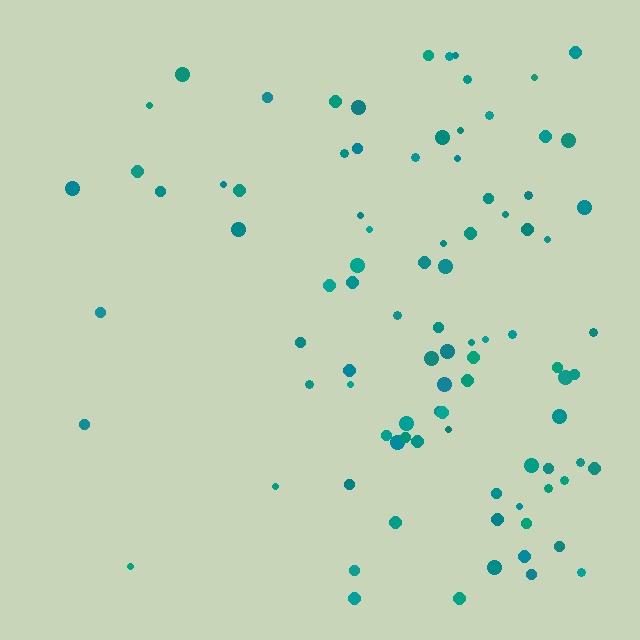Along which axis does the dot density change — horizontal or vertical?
Horizontal.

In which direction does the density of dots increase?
From left to right, with the right side densest.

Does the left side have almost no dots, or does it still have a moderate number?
Still a moderate number, just noticeably fewer than the right.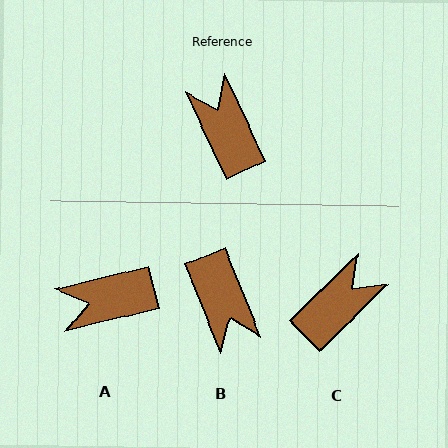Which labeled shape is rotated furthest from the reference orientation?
B, about 177 degrees away.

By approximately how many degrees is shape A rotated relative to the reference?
Approximately 78 degrees counter-clockwise.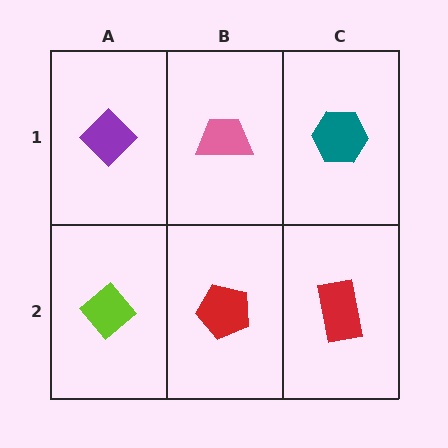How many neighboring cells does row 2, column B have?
3.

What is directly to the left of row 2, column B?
A lime diamond.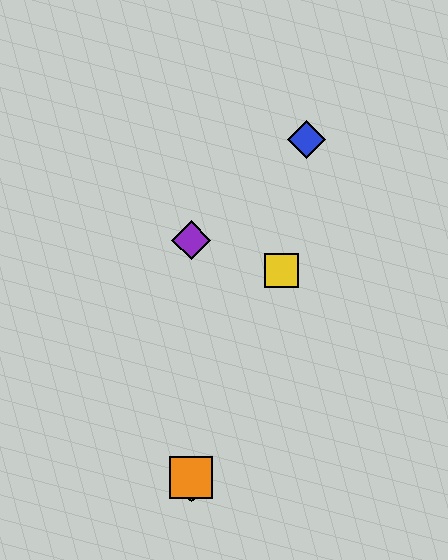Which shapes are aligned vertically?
The red hexagon, the green hexagon, the purple diamond, the orange square are aligned vertically.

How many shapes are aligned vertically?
4 shapes (the red hexagon, the green hexagon, the purple diamond, the orange square) are aligned vertically.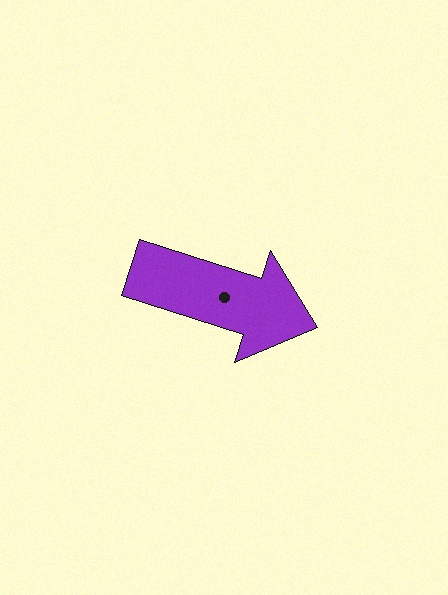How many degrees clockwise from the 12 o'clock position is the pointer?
Approximately 108 degrees.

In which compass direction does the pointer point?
East.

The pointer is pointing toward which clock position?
Roughly 4 o'clock.